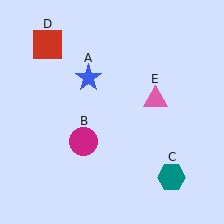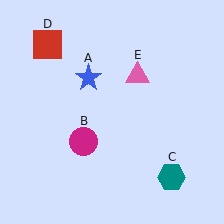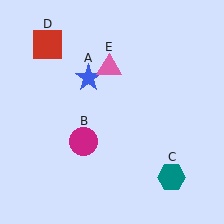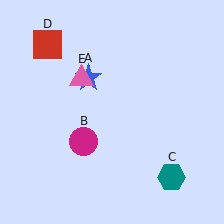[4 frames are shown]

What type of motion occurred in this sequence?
The pink triangle (object E) rotated counterclockwise around the center of the scene.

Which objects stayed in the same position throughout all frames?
Blue star (object A) and magenta circle (object B) and teal hexagon (object C) and red square (object D) remained stationary.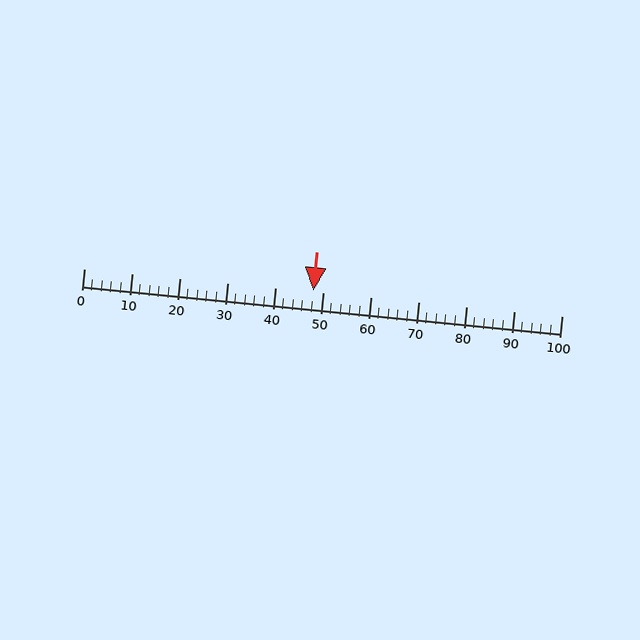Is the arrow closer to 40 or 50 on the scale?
The arrow is closer to 50.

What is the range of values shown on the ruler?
The ruler shows values from 0 to 100.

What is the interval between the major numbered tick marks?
The major tick marks are spaced 10 units apart.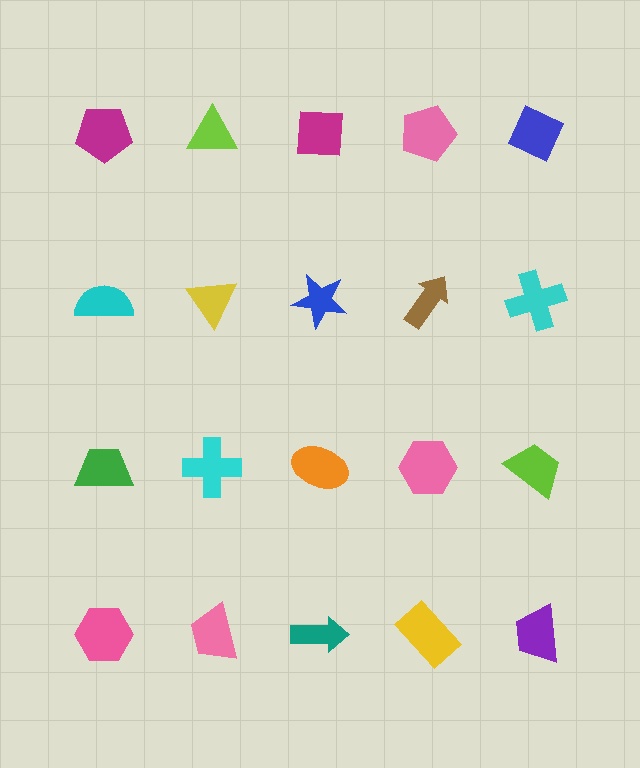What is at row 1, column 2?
A lime triangle.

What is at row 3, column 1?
A green trapezoid.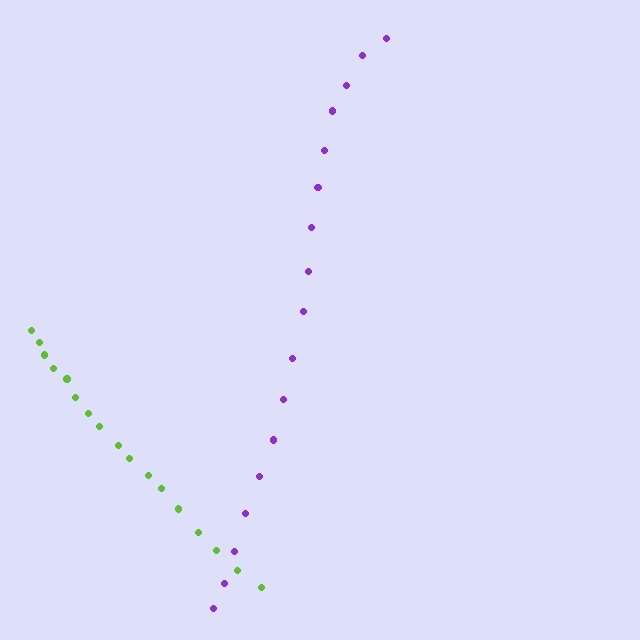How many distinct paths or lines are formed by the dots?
There are 2 distinct paths.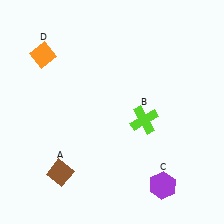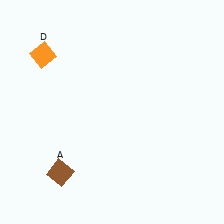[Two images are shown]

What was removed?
The lime cross (B), the purple hexagon (C) were removed in Image 2.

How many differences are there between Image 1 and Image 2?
There are 2 differences between the two images.